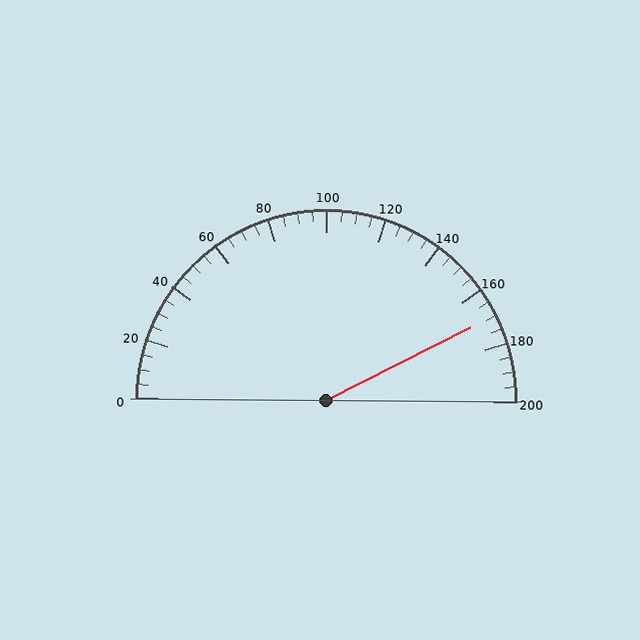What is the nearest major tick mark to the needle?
The nearest major tick mark is 160.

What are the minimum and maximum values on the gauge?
The gauge ranges from 0 to 200.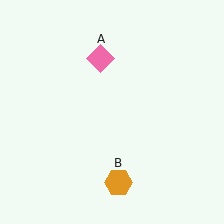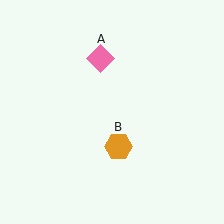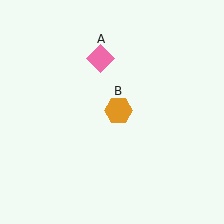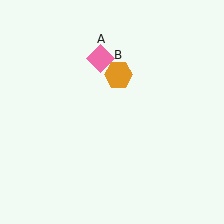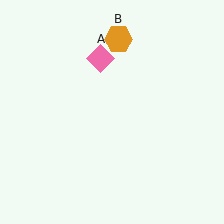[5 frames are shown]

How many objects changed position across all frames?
1 object changed position: orange hexagon (object B).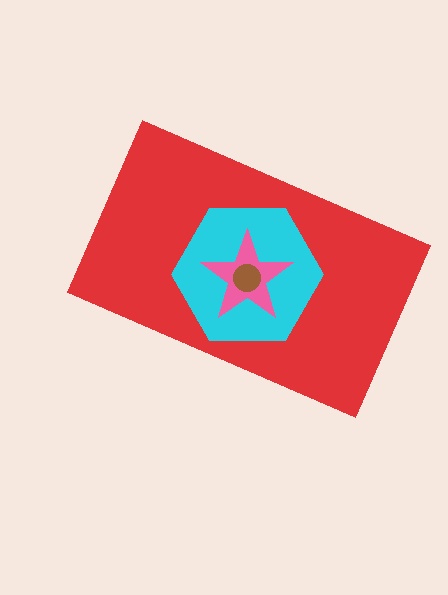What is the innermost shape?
The brown circle.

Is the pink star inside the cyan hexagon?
Yes.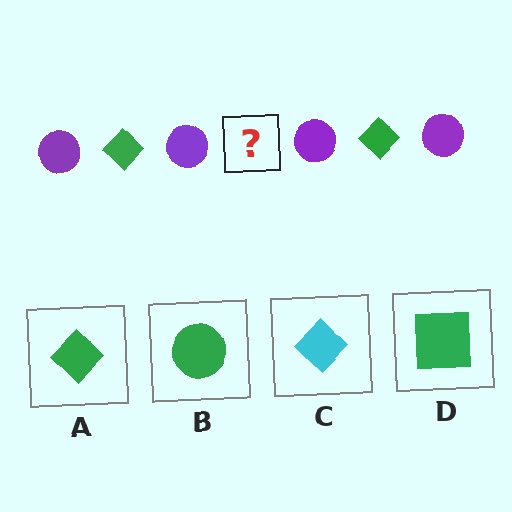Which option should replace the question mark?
Option A.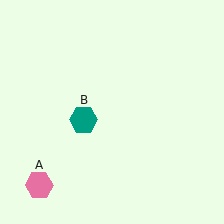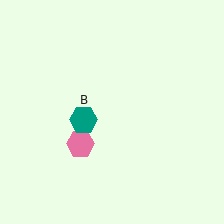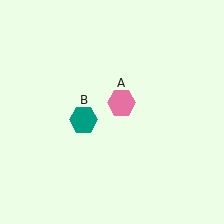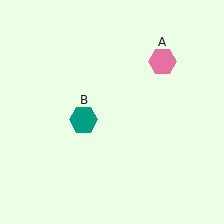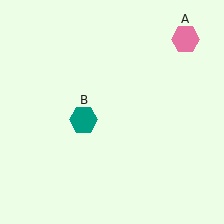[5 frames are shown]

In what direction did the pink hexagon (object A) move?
The pink hexagon (object A) moved up and to the right.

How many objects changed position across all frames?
1 object changed position: pink hexagon (object A).